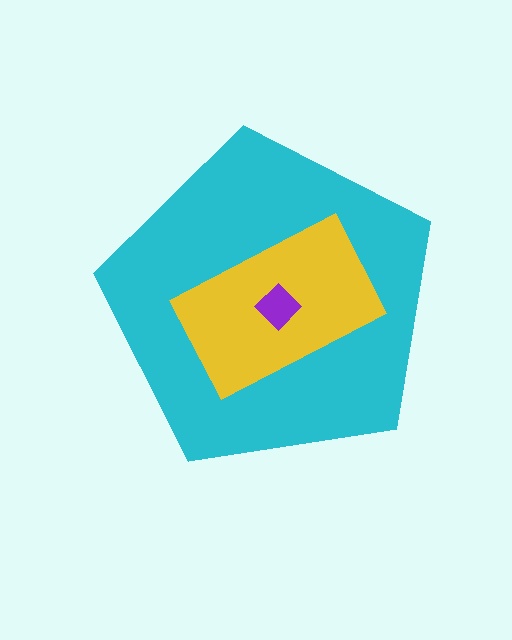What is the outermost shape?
The cyan pentagon.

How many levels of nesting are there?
3.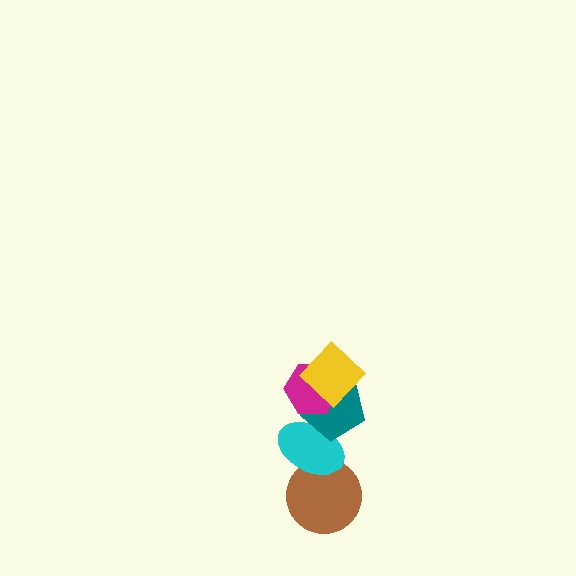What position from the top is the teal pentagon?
The teal pentagon is 3rd from the top.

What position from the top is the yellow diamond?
The yellow diamond is 1st from the top.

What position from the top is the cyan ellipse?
The cyan ellipse is 4th from the top.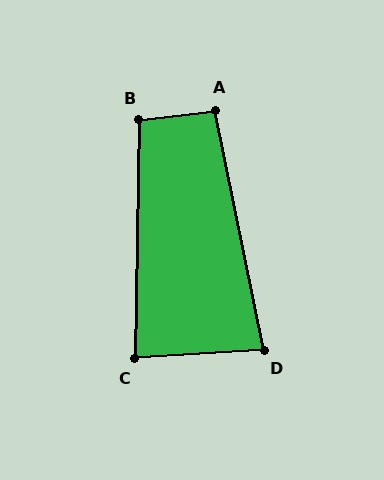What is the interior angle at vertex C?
Approximately 85 degrees (approximately right).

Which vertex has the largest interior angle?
B, at approximately 98 degrees.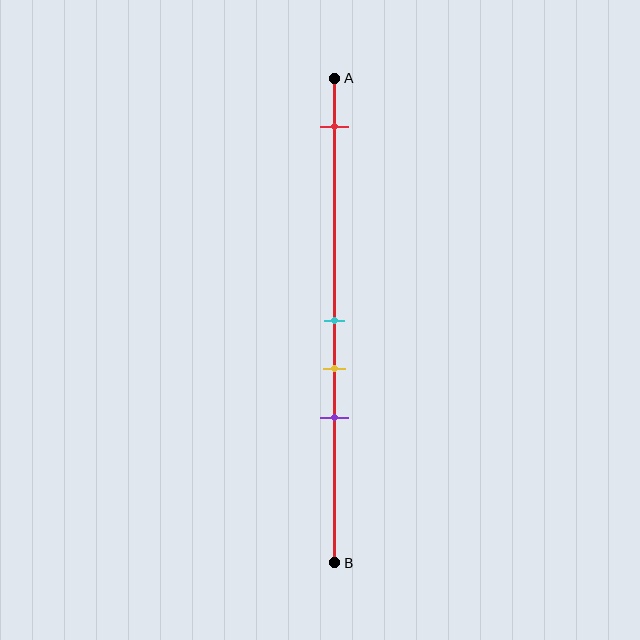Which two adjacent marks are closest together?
The cyan and yellow marks are the closest adjacent pair.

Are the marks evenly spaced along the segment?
No, the marks are not evenly spaced.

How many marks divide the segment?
There are 4 marks dividing the segment.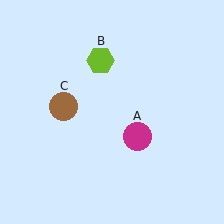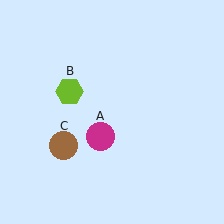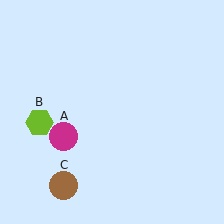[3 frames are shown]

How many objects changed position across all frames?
3 objects changed position: magenta circle (object A), lime hexagon (object B), brown circle (object C).